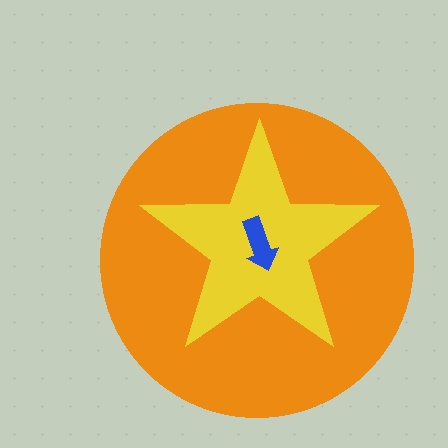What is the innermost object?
The blue arrow.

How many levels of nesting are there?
3.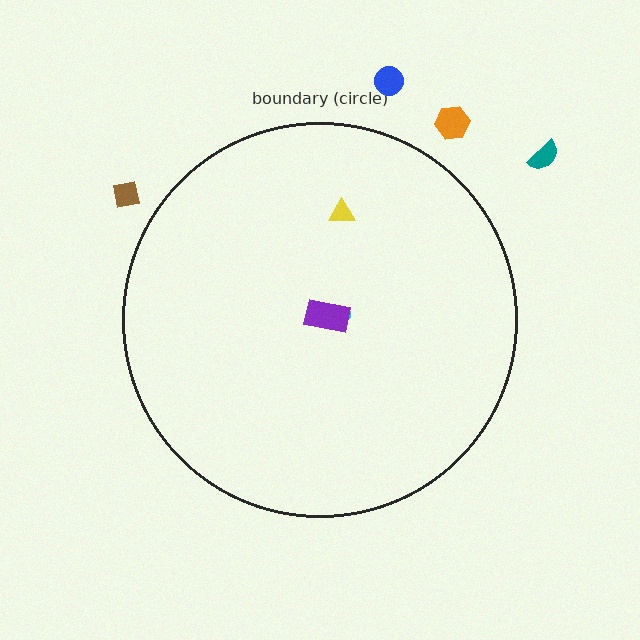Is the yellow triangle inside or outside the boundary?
Inside.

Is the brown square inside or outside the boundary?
Outside.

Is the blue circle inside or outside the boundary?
Outside.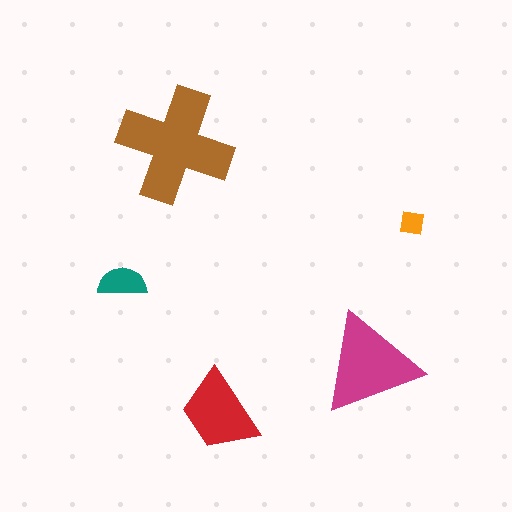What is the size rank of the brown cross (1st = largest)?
1st.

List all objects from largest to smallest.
The brown cross, the magenta triangle, the red trapezoid, the teal semicircle, the orange square.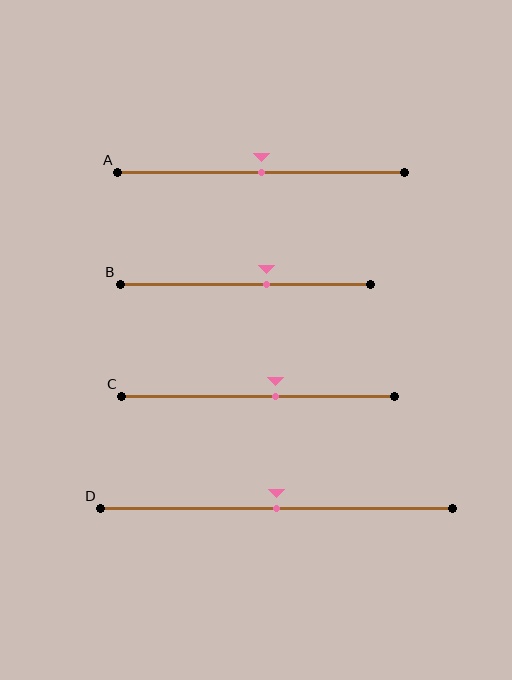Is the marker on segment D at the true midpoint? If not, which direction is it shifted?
Yes, the marker on segment D is at the true midpoint.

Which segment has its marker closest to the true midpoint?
Segment A has its marker closest to the true midpoint.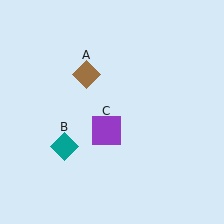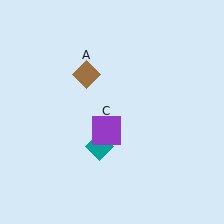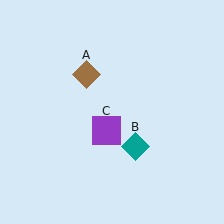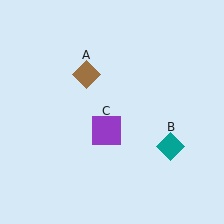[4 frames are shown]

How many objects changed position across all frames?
1 object changed position: teal diamond (object B).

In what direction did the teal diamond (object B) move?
The teal diamond (object B) moved right.